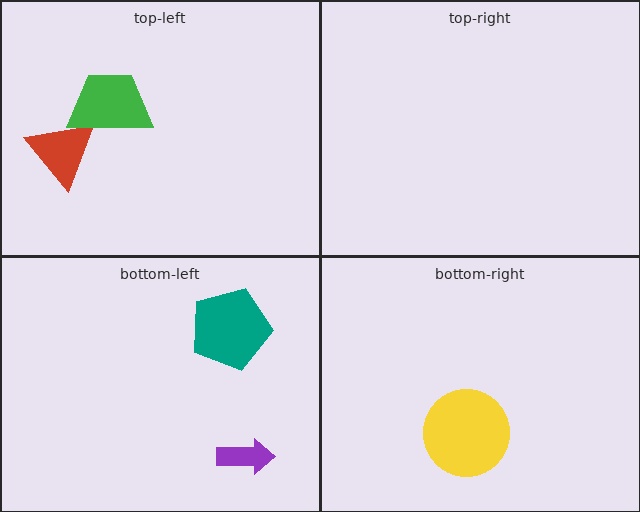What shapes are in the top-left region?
The red triangle, the green trapezoid.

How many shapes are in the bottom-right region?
1.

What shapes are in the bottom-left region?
The purple arrow, the teal pentagon.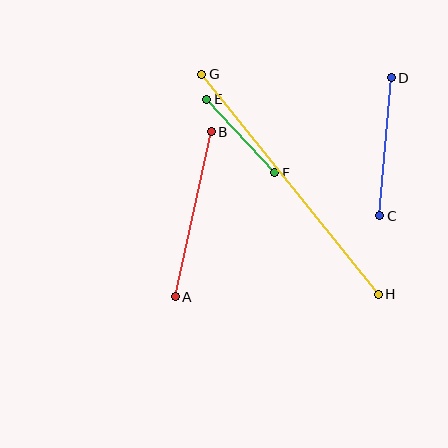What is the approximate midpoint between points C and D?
The midpoint is at approximately (385, 147) pixels.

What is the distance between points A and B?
The distance is approximately 169 pixels.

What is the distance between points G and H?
The distance is approximately 282 pixels.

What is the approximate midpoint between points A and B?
The midpoint is at approximately (193, 214) pixels.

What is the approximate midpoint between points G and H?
The midpoint is at approximately (290, 184) pixels.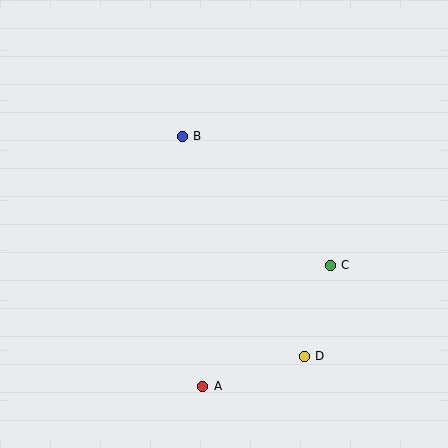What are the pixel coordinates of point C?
Point C is at (330, 265).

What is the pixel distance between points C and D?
The distance between C and D is 95 pixels.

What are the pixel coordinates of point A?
Point A is at (203, 386).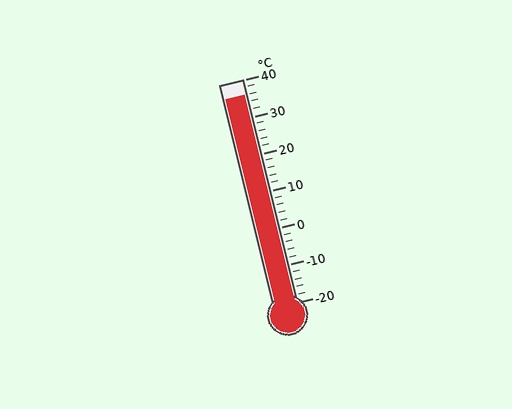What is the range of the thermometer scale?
The thermometer scale ranges from -20°C to 40°C.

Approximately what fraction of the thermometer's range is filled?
The thermometer is filled to approximately 95% of its range.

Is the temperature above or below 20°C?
The temperature is above 20°C.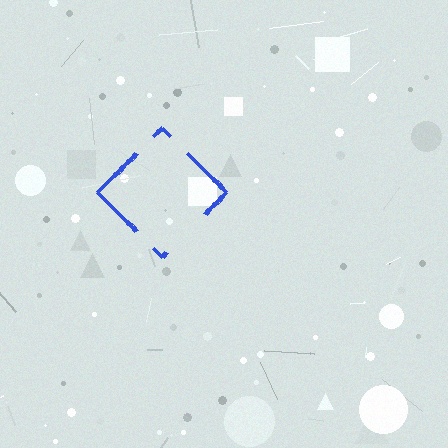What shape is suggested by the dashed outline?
The dashed outline suggests a diamond.